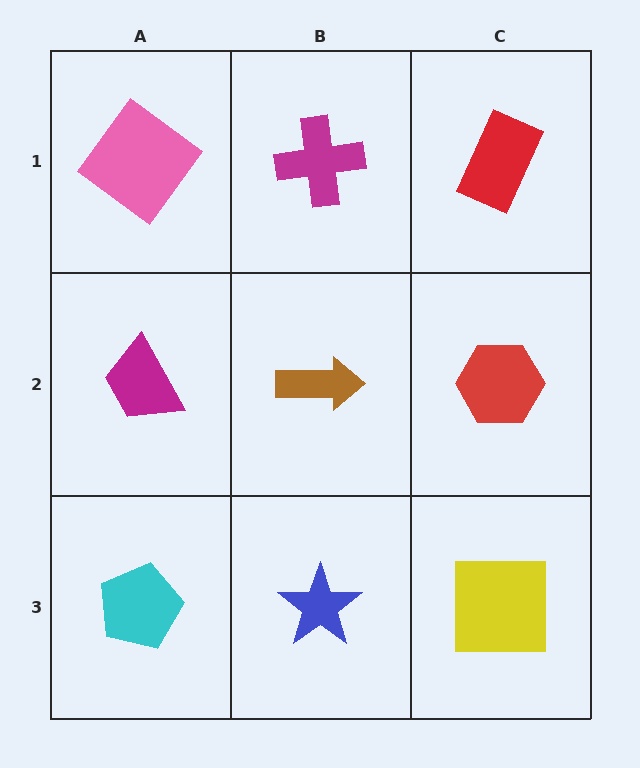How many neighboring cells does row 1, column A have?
2.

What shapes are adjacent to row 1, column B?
A brown arrow (row 2, column B), a pink diamond (row 1, column A), a red rectangle (row 1, column C).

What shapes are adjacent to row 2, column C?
A red rectangle (row 1, column C), a yellow square (row 3, column C), a brown arrow (row 2, column B).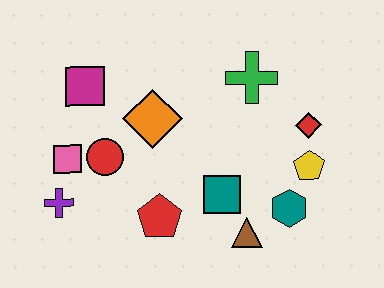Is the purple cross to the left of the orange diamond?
Yes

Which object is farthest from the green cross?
The purple cross is farthest from the green cross.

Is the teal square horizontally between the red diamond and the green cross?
No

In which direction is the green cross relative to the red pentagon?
The green cross is above the red pentagon.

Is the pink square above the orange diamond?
No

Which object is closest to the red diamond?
The yellow pentagon is closest to the red diamond.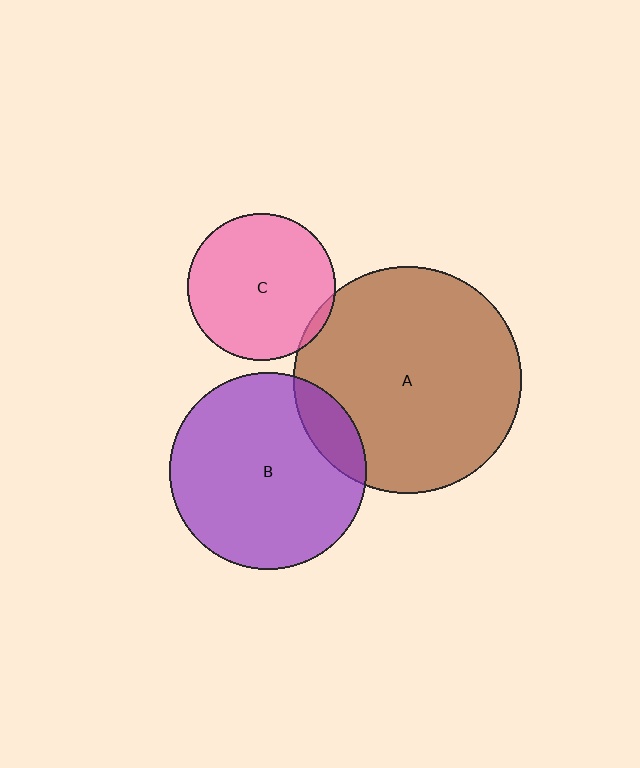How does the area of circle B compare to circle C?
Approximately 1.8 times.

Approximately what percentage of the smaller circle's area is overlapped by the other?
Approximately 15%.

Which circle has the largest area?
Circle A (brown).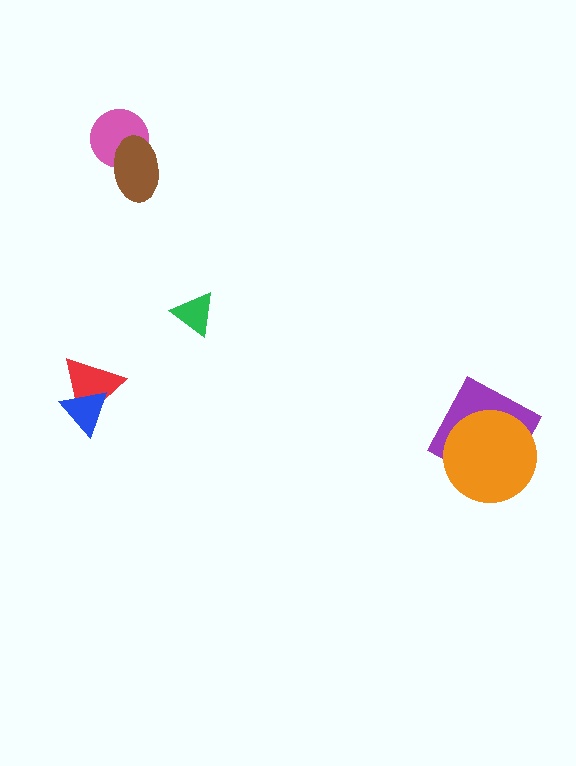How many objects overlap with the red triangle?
1 object overlaps with the red triangle.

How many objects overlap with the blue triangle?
1 object overlaps with the blue triangle.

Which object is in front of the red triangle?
The blue triangle is in front of the red triangle.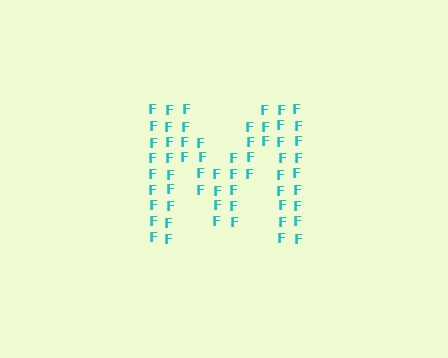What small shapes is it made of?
It is made of small letter F's.